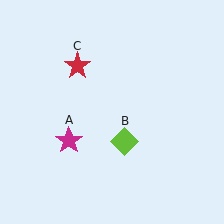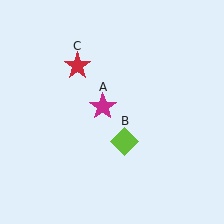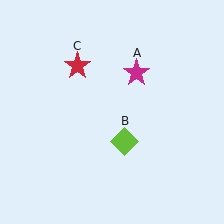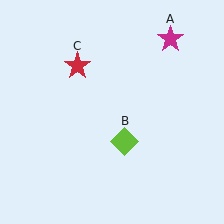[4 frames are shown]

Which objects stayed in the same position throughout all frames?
Lime diamond (object B) and red star (object C) remained stationary.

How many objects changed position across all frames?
1 object changed position: magenta star (object A).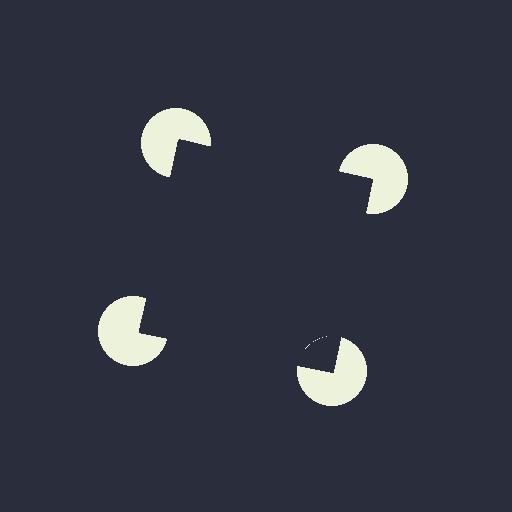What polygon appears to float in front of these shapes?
An illusory square — its edges are inferred from the aligned wedge cuts in the pac-man discs, not physically drawn.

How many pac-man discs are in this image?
There are 4 — one at each vertex of the illusory square.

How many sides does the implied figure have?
4 sides.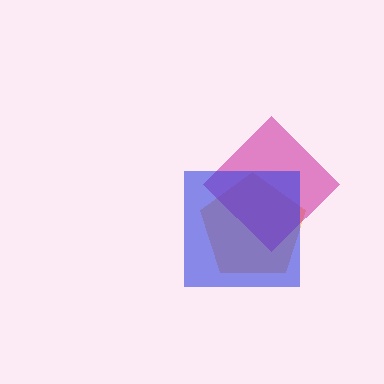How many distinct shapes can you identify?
There are 3 distinct shapes: an orange pentagon, a magenta diamond, a blue square.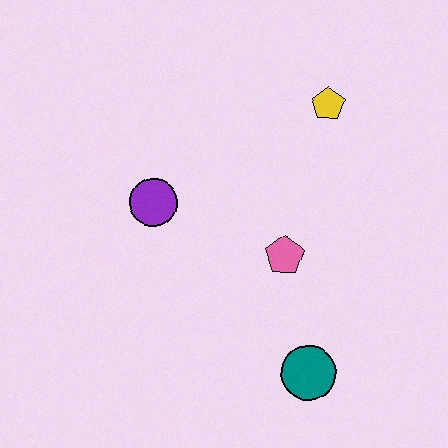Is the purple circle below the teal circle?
No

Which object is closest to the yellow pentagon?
The pink pentagon is closest to the yellow pentagon.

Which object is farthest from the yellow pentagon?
The teal circle is farthest from the yellow pentagon.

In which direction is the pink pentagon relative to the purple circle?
The pink pentagon is to the right of the purple circle.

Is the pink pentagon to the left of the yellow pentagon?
Yes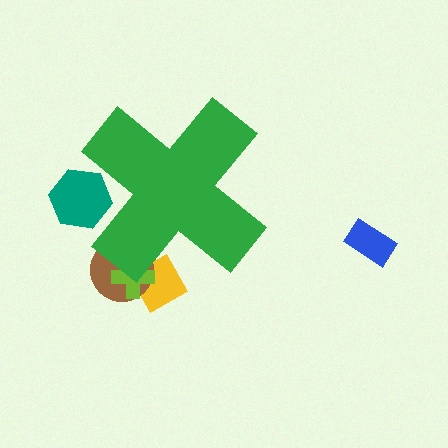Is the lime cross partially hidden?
Yes, the lime cross is partially hidden behind the green cross.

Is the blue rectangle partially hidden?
No, the blue rectangle is fully visible.